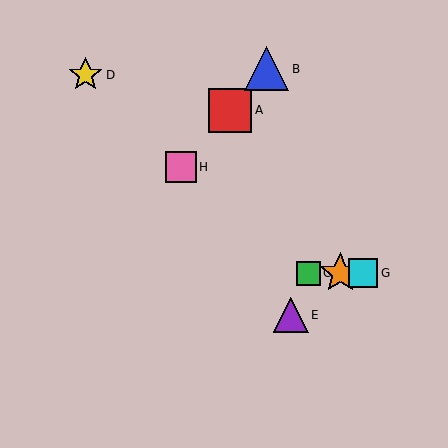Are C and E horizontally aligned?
No, C is at y≈273 and E is at y≈315.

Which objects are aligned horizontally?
Objects C, F, G are aligned horizontally.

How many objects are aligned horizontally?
3 objects (C, F, G) are aligned horizontally.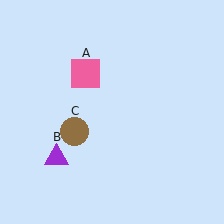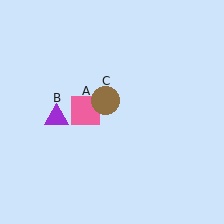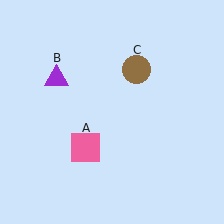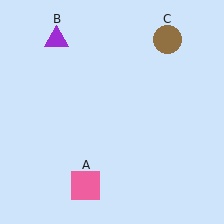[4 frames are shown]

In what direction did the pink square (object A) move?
The pink square (object A) moved down.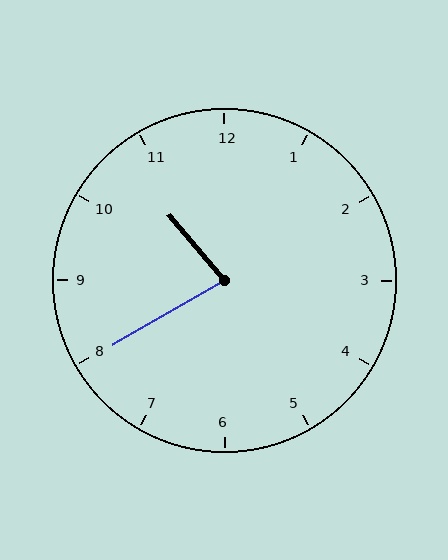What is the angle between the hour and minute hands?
Approximately 80 degrees.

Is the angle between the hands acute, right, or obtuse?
It is acute.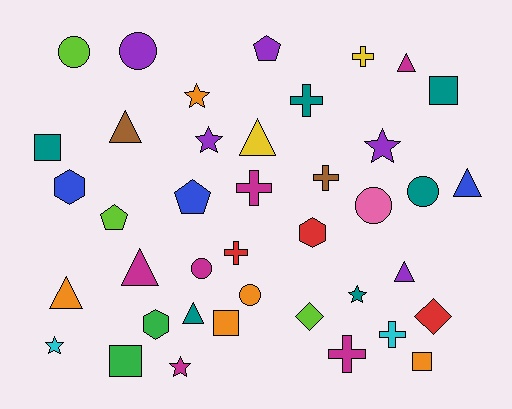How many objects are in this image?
There are 40 objects.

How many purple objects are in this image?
There are 5 purple objects.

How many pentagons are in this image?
There are 3 pentagons.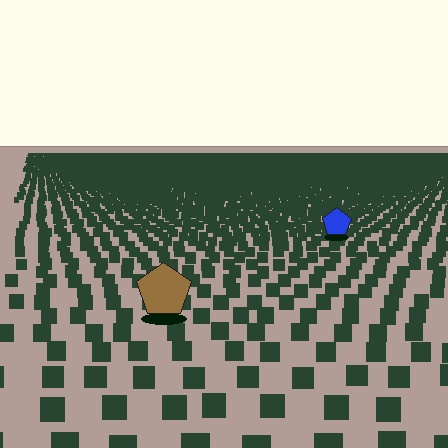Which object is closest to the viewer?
The brown pentagon is closest. The texture marks near it are larger and more spread out.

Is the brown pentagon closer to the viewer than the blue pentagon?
Yes. The brown pentagon is closer — you can tell from the texture gradient: the ground texture is coarser near it.